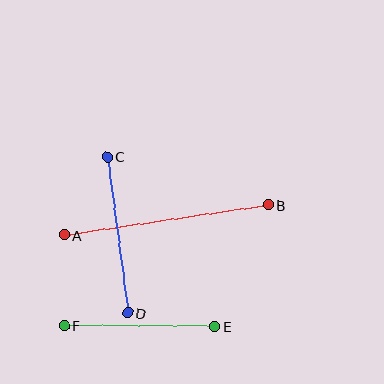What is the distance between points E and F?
The distance is approximately 151 pixels.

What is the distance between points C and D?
The distance is approximately 157 pixels.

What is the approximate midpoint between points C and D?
The midpoint is at approximately (117, 235) pixels.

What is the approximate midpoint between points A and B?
The midpoint is at approximately (166, 220) pixels.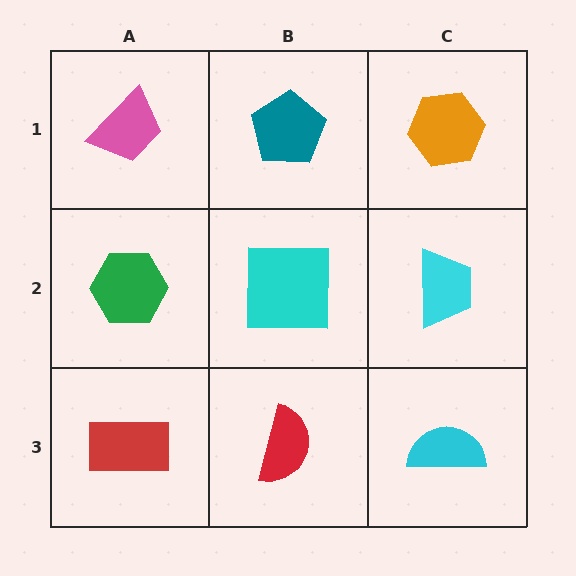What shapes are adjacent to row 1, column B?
A cyan square (row 2, column B), a pink trapezoid (row 1, column A), an orange hexagon (row 1, column C).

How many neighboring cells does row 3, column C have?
2.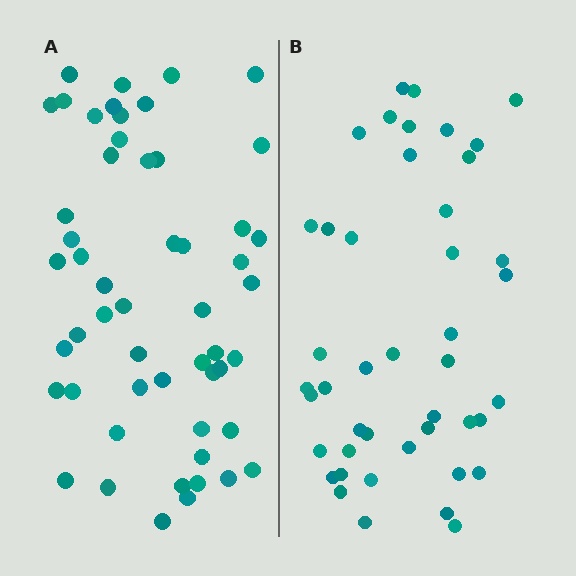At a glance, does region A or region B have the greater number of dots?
Region A (the left region) has more dots.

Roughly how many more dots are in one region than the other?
Region A has roughly 8 or so more dots than region B.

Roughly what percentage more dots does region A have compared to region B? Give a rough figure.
About 20% more.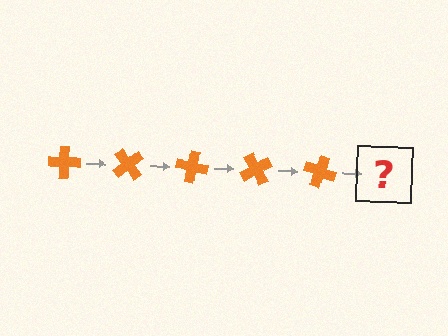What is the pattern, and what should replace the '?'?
The pattern is that the cross rotates 50 degrees each step. The '?' should be an orange cross rotated 250 degrees.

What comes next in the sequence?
The next element should be an orange cross rotated 250 degrees.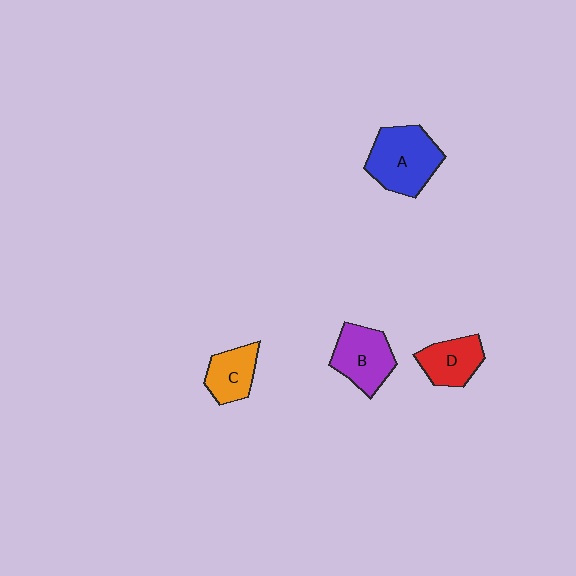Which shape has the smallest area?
Shape C (orange).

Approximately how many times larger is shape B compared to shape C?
Approximately 1.4 times.